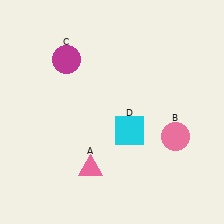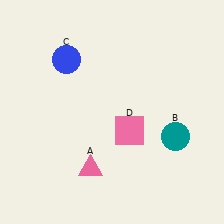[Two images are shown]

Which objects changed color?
B changed from pink to teal. C changed from magenta to blue. D changed from cyan to pink.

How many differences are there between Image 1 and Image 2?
There are 3 differences between the two images.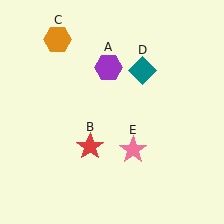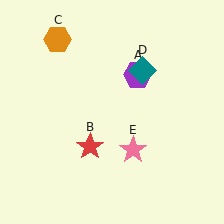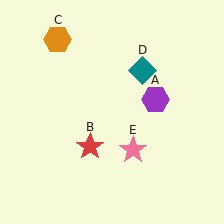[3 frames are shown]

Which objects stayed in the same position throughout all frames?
Red star (object B) and orange hexagon (object C) and teal diamond (object D) and pink star (object E) remained stationary.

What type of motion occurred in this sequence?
The purple hexagon (object A) rotated clockwise around the center of the scene.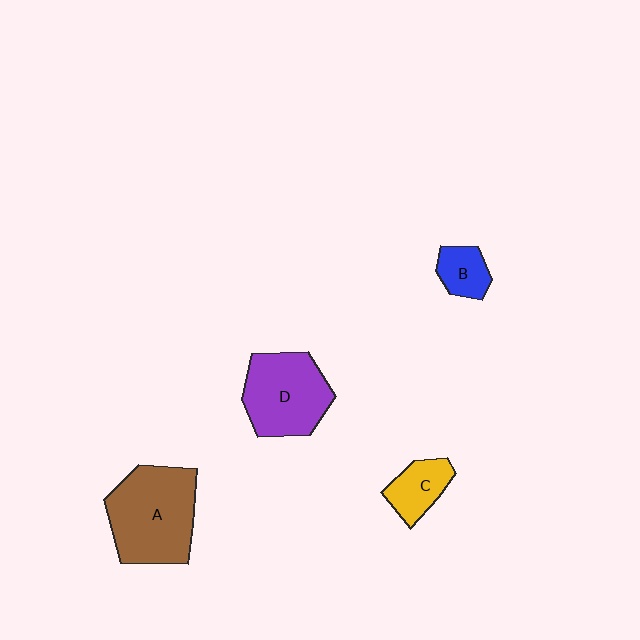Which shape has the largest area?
Shape A (brown).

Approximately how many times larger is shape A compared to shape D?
Approximately 1.2 times.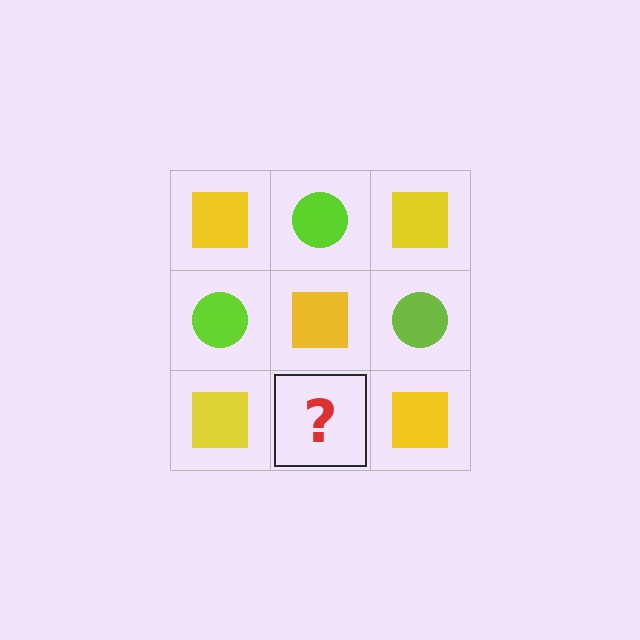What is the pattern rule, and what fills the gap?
The rule is that it alternates yellow square and lime circle in a checkerboard pattern. The gap should be filled with a lime circle.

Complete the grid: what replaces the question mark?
The question mark should be replaced with a lime circle.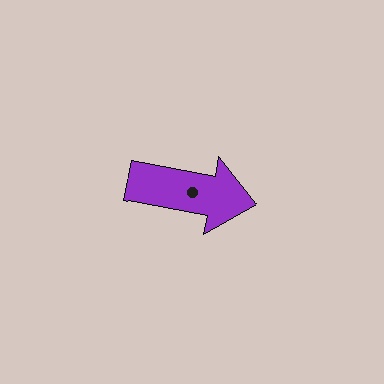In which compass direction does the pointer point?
East.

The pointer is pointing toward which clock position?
Roughly 3 o'clock.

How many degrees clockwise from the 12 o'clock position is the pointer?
Approximately 101 degrees.